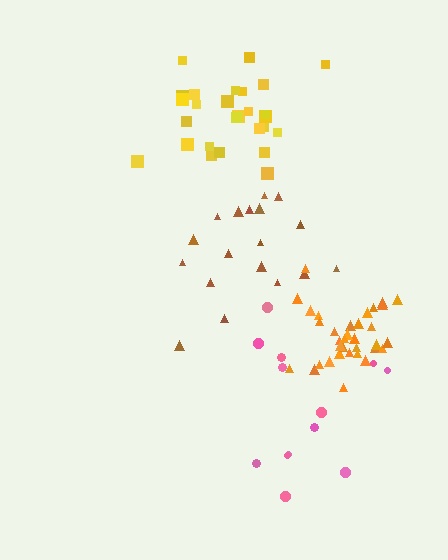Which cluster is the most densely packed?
Orange.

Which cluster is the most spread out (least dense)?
Pink.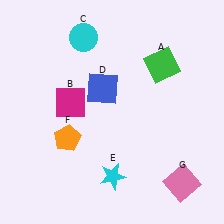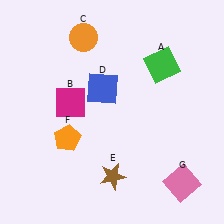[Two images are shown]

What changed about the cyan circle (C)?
In Image 1, C is cyan. In Image 2, it changed to orange.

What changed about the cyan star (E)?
In Image 1, E is cyan. In Image 2, it changed to brown.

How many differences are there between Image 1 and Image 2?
There are 2 differences between the two images.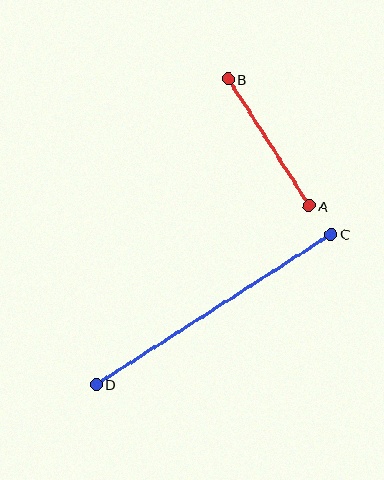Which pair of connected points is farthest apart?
Points C and D are farthest apart.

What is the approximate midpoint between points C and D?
The midpoint is at approximately (214, 309) pixels.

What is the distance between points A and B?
The distance is approximately 150 pixels.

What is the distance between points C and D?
The distance is approximately 279 pixels.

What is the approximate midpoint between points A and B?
The midpoint is at approximately (269, 142) pixels.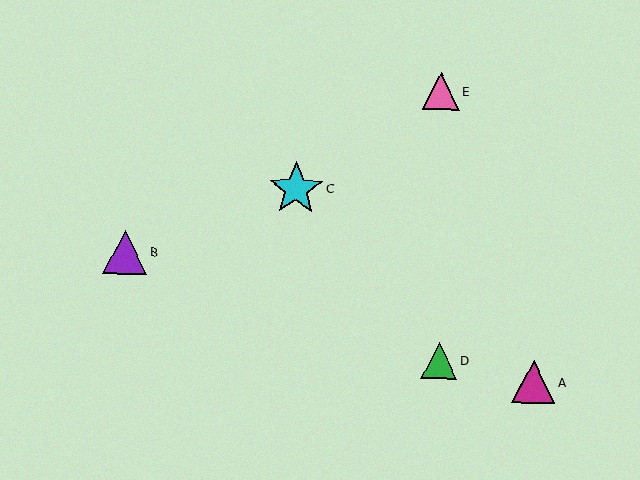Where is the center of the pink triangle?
The center of the pink triangle is at (441, 91).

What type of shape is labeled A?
Shape A is a magenta triangle.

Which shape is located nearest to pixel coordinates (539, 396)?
The magenta triangle (labeled A) at (533, 382) is nearest to that location.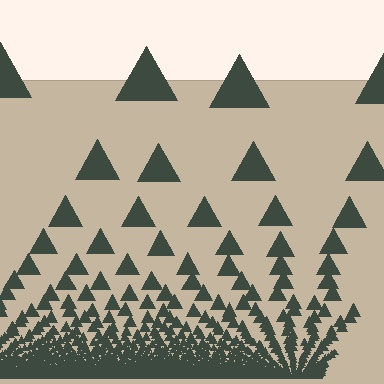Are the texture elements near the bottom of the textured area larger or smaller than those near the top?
Smaller. The gradient is inverted — elements near the bottom are smaller and denser.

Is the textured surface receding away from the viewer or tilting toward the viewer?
The surface appears to tilt toward the viewer. Texture elements get larger and sparser toward the top.